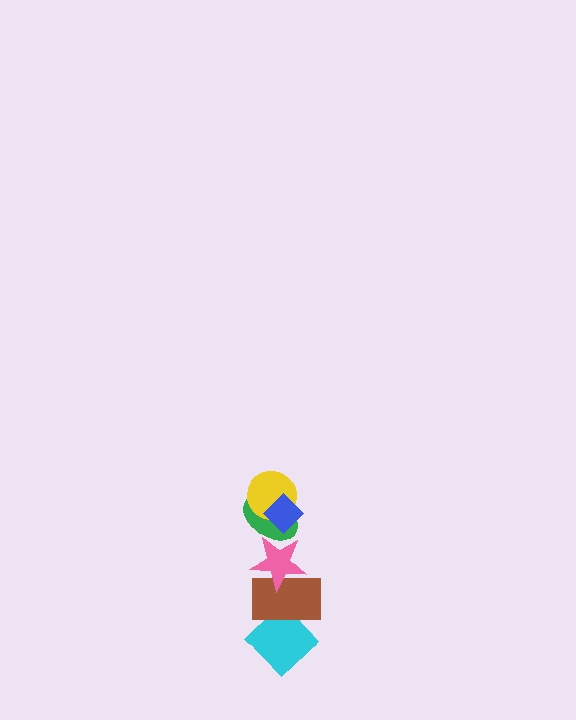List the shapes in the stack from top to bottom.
From top to bottom: the blue diamond, the yellow circle, the green ellipse, the pink star, the brown rectangle, the cyan diamond.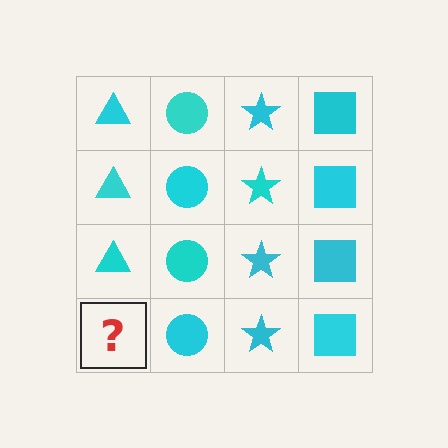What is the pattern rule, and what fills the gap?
The rule is that each column has a consistent shape. The gap should be filled with a cyan triangle.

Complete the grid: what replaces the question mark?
The question mark should be replaced with a cyan triangle.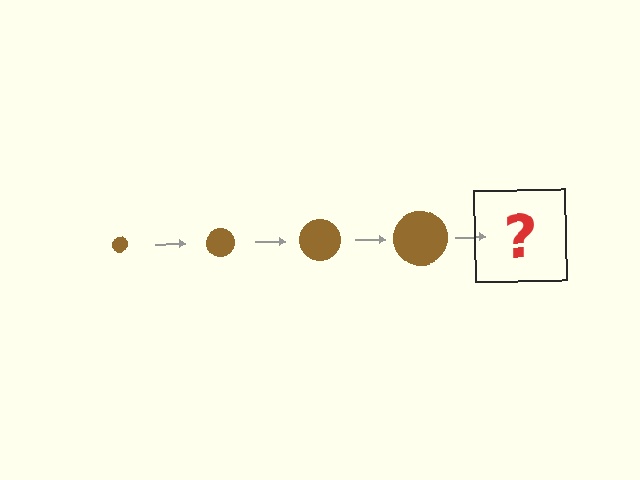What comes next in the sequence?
The next element should be a brown circle, larger than the previous one.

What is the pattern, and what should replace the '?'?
The pattern is that the circle gets progressively larger each step. The '?' should be a brown circle, larger than the previous one.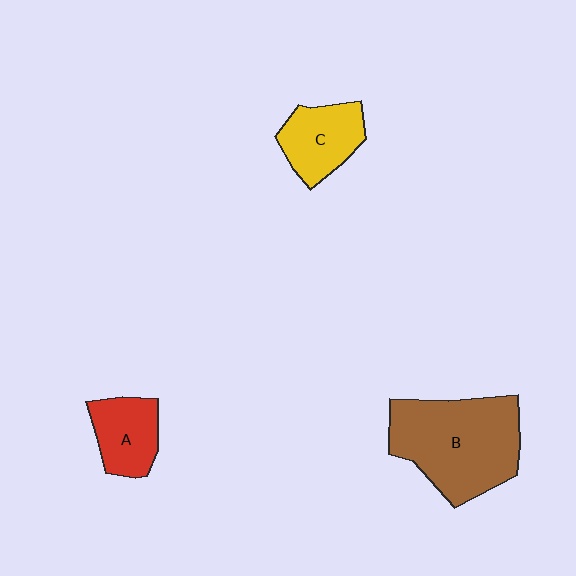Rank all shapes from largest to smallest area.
From largest to smallest: B (brown), C (yellow), A (red).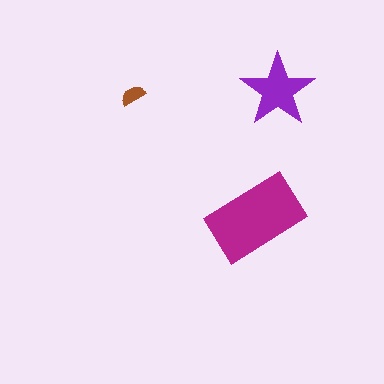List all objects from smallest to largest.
The brown semicircle, the purple star, the magenta rectangle.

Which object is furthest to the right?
The purple star is rightmost.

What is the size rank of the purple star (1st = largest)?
2nd.